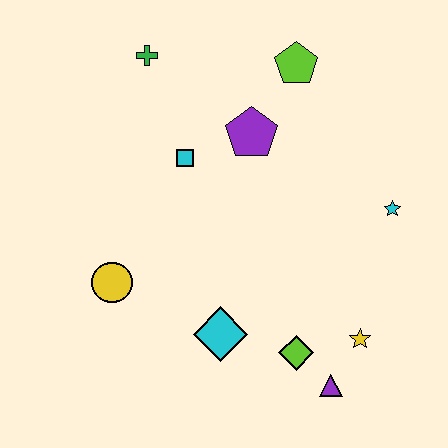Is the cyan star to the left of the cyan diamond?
No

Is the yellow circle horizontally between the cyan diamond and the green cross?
No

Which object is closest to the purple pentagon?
The cyan square is closest to the purple pentagon.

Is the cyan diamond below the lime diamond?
No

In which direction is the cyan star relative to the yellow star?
The cyan star is above the yellow star.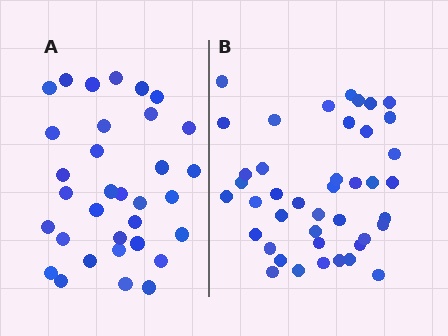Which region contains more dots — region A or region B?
Region B (the right region) has more dots.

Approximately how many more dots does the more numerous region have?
Region B has roughly 8 or so more dots than region A.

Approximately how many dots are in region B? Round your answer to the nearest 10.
About 40 dots. (The exact count is 42, which rounds to 40.)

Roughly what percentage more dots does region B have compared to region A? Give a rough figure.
About 25% more.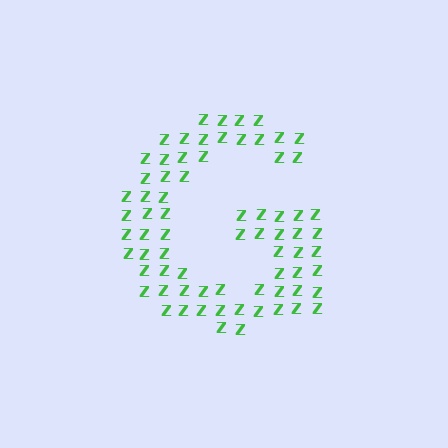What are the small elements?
The small elements are letter Z's.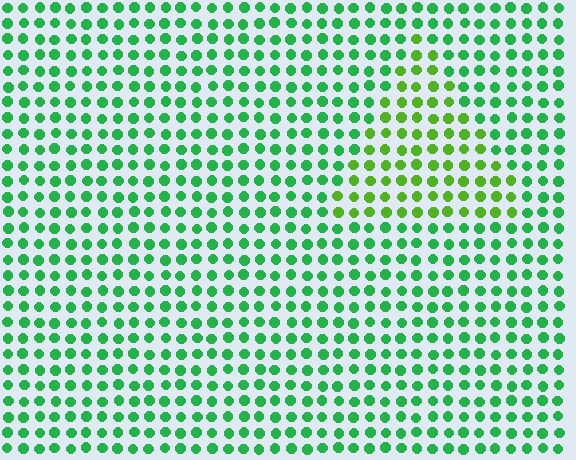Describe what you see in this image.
The image is filled with small green elements in a uniform arrangement. A triangle-shaped region is visible where the elements are tinted to a slightly different hue, forming a subtle color boundary.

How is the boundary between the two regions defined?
The boundary is defined purely by a slight shift in hue (about 35 degrees). Spacing, size, and orientation are identical on both sides.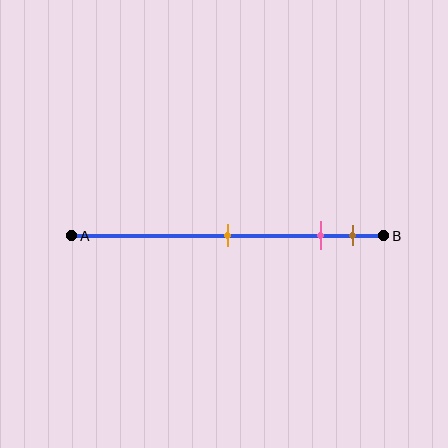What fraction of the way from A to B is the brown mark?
The brown mark is approximately 90% (0.9) of the way from A to B.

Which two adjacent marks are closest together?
The pink and brown marks are the closest adjacent pair.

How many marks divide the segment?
There are 3 marks dividing the segment.